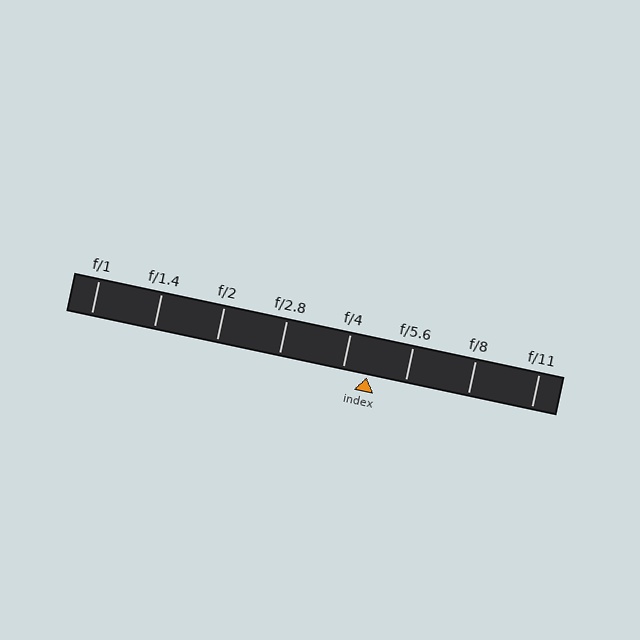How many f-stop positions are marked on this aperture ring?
There are 8 f-stop positions marked.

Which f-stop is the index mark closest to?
The index mark is closest to f/4.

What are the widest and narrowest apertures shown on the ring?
The widest aperture shown is f/1 and the narrowest is f/11.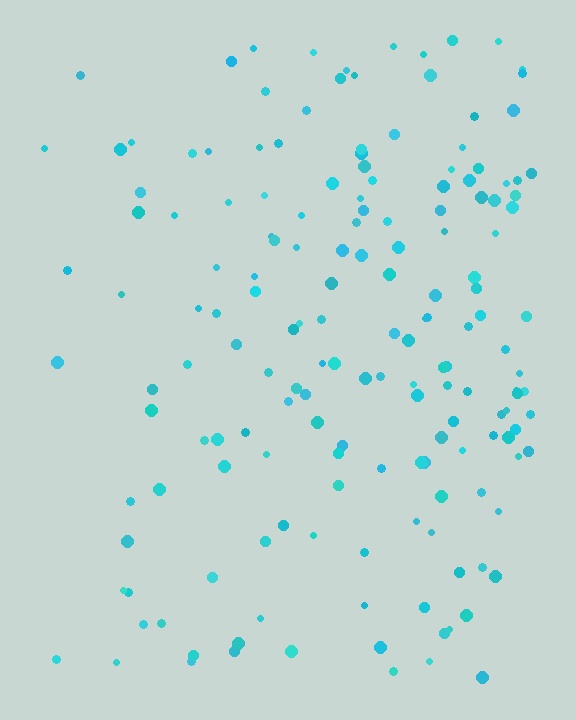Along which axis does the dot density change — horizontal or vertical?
Horizontal.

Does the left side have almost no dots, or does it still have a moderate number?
Still a moderate number, just noticeably fewer than the right.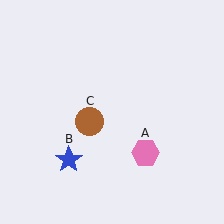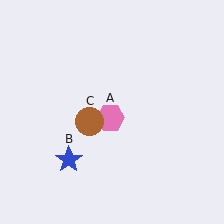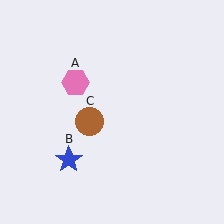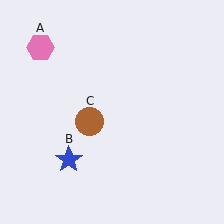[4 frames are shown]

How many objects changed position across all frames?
1 object changed position: pink hexagon (object A).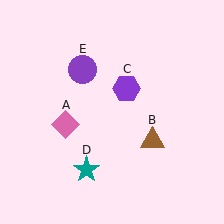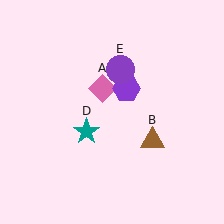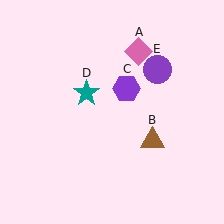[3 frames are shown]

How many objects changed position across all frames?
3 objects changed position: pink diamond (object A), teal star (object D), purple circle (object E).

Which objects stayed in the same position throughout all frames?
Brown triangle (object B) and purple hexagon (object C) remained stationary.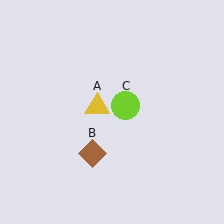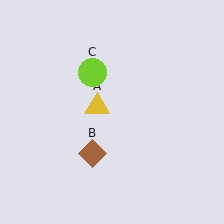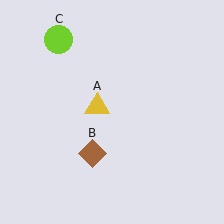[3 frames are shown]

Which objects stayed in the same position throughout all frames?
Yellow triangle (object A) and brown diamond (object B) remained stationary.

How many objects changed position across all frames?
1 object changed position: lime circle (object C).